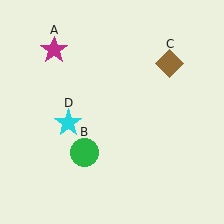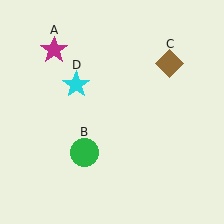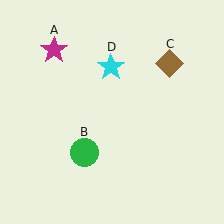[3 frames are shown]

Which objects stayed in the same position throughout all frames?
Magenta star (object A) and green circle (object B) and brown diamond (object C) remained stationary.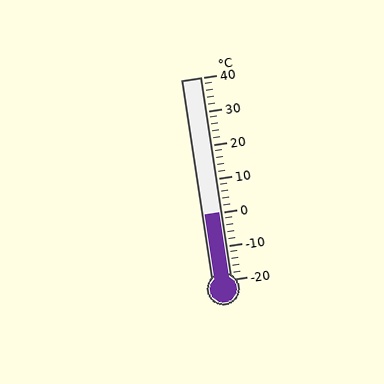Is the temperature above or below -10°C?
The temperature is above -10°C.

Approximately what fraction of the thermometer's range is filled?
The thermometer is filled to approximately 35% of its range.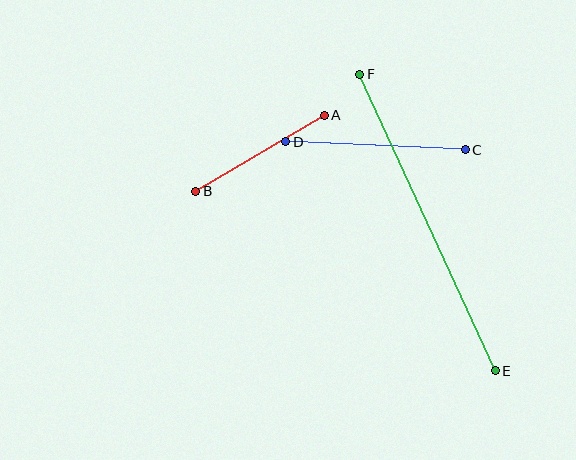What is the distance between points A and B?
The distance is approximately 150 pixels.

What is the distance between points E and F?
The distance is approximately 326 pixels.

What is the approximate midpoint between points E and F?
The midpoint is at approximately (427, 222) pixels.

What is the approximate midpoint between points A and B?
The midpoint is at approximately (260, 153) pixels.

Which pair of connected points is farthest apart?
Points E and F are farthest apart.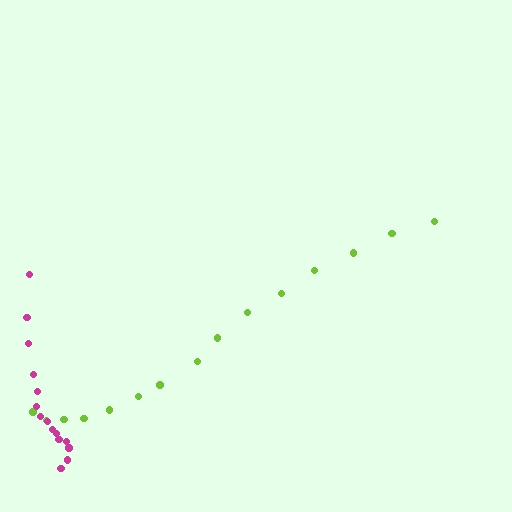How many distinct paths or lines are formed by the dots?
There are 2 distinct paths.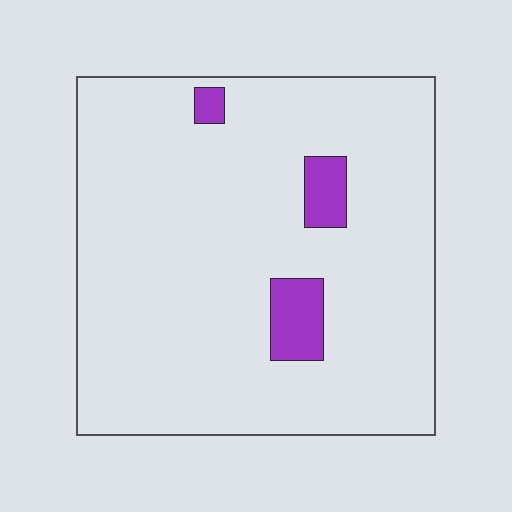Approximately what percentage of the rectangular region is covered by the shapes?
Approximately 5%.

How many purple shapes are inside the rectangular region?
3.